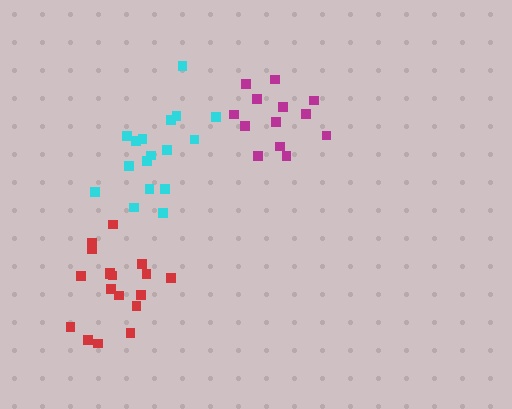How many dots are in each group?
Group 1: 17 dots, Group 2: 18 dots, Group 3: 13 dots (48 total).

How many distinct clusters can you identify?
There are 3 distinct clusters.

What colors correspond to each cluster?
The clusters are colored: cyan, red, magenta.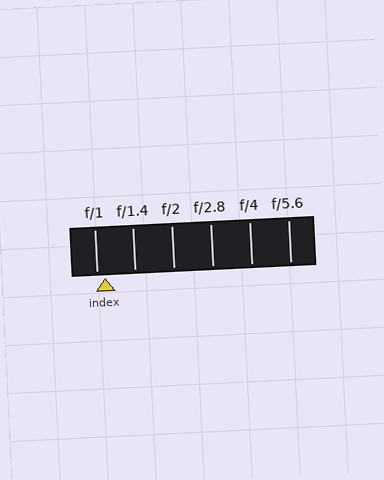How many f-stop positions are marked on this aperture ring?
There are 6 f-stop positions marked.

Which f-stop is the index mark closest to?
The index mark is closest to f/1.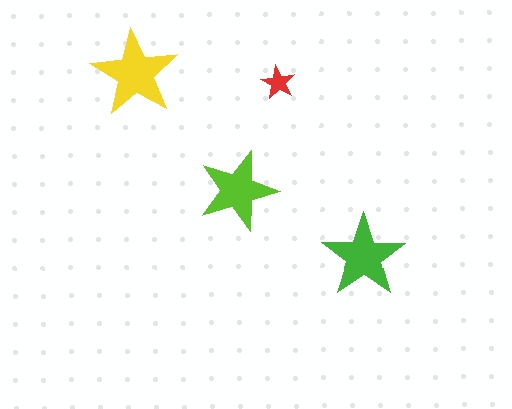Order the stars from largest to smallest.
the yellow one, the green one, the lime one, the red one.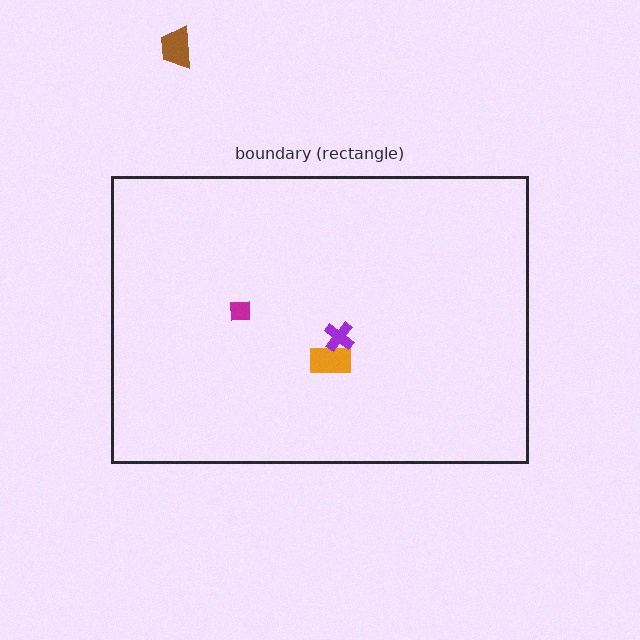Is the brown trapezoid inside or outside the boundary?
Outside.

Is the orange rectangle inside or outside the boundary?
Inside.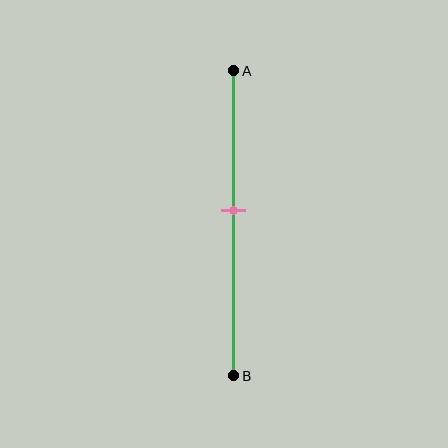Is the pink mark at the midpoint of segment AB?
No, the mark is at about 45% from A, not at the 50% midpoint.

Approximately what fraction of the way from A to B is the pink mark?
The pink mark is approximately 45% of the way from A to B.